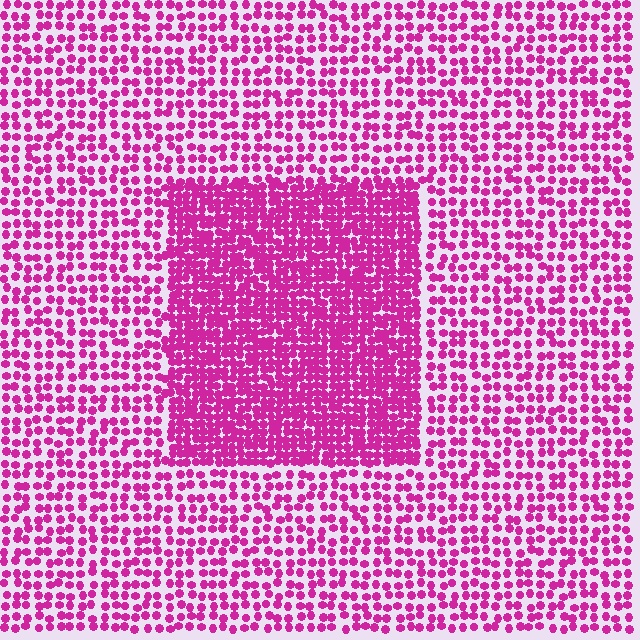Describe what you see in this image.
The image contains small magenta elements arranged at two different densities. A rectangle-shaped region is visible where the elements are more densely packed than the surrounding area.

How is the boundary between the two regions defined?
The boundary is defined by a change in element density (approximately 2.0x ratio). All elements are the same color, size, and shape.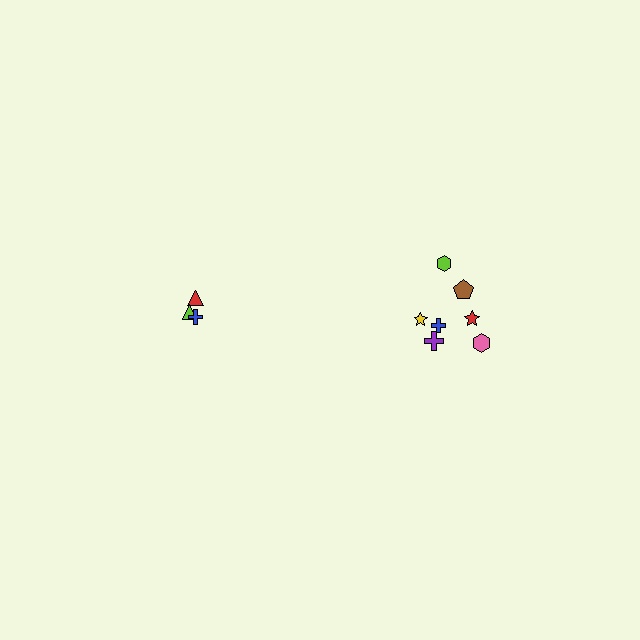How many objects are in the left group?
There are 3 objects.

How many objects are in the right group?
There are 7 objects.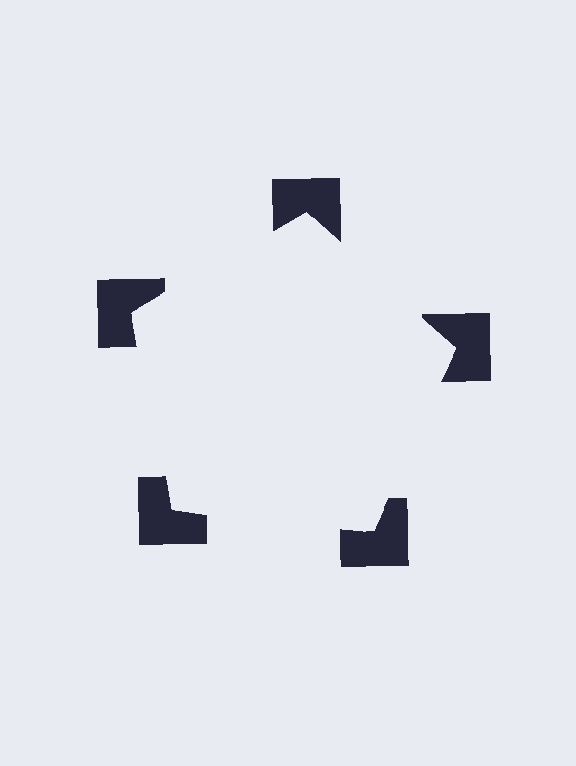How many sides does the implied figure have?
5 sides.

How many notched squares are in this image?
There are 5 — one at each vertex of the illusory pentagon.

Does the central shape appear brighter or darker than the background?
It typically appears slightly brighter than the background, even though no actual brightness change is drawn.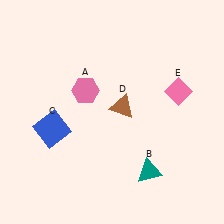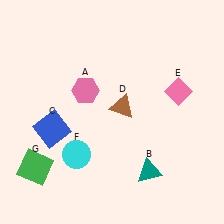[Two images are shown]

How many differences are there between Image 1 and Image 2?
There are 2 differences between the two images.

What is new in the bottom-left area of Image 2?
A cyan circle (F) was added in the bottom-left area of Image 2.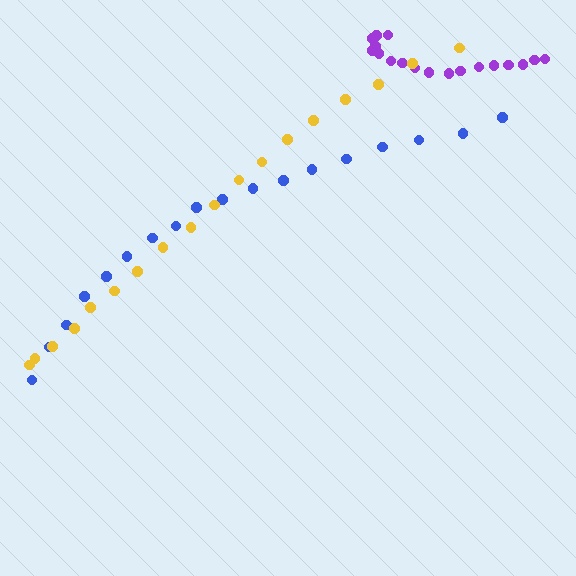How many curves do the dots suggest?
There are 3 distinct paths.